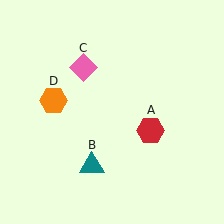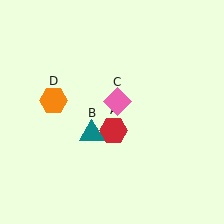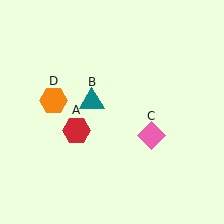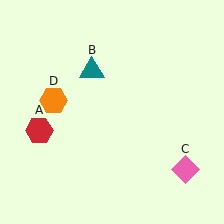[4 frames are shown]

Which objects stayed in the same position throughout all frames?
Orange hexagon (object D) remained stationary.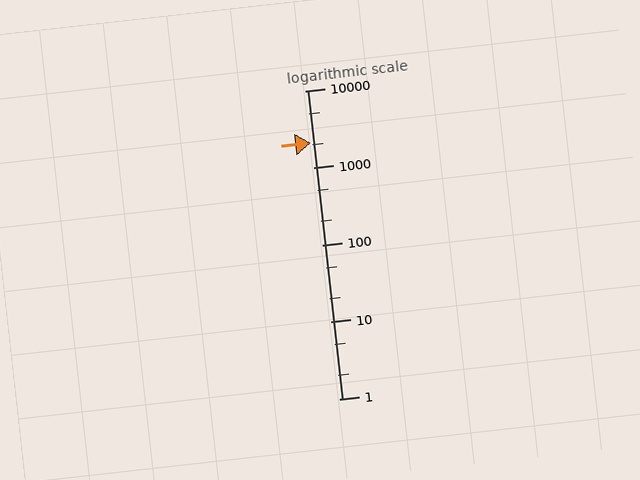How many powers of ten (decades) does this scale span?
The scale spans 4 decades, from 1 to 10000.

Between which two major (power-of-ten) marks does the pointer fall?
The pointer is between 1000 and 10000.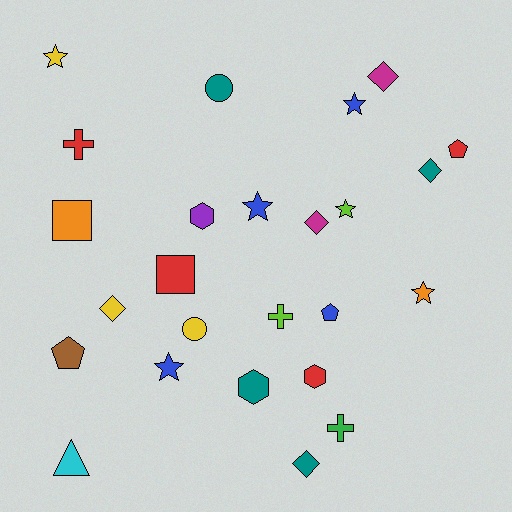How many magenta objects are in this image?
There are 2 magenta objects.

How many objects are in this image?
There are 25 objects.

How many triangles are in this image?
There is 1 triangle.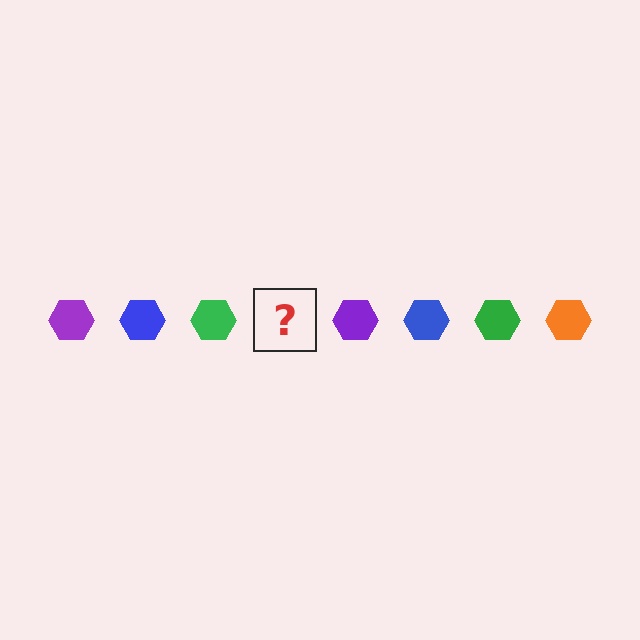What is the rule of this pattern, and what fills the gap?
The rule is that the pattern cycles through purple, blue, green, orange hexagons. The gap should be filled with an orange hexagon.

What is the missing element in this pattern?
The missing element is an orange hexagon.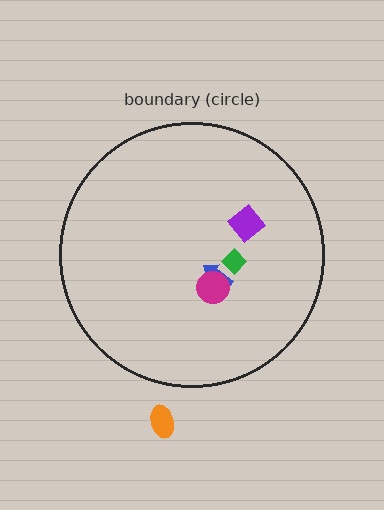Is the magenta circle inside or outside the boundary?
Inside.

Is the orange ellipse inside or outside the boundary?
Outside.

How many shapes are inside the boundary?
4 inside, 1 outside.